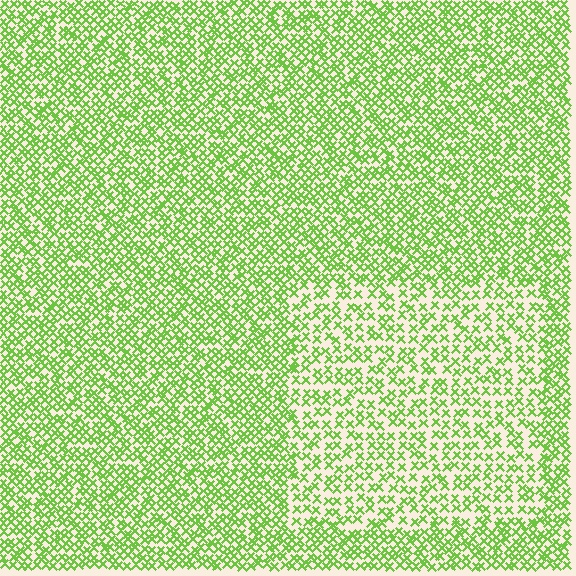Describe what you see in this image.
The image contains small lime elements arranged at two different densities. A rectangle-shaped region is visible where the elements are less densely packed than the surrounding area.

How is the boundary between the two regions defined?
The boundary is defined by a change in element density (approximately 1.7x ratio). All elements are the same color, size, and shape.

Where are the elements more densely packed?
The elements are more densely packed outside the rectangle boundary.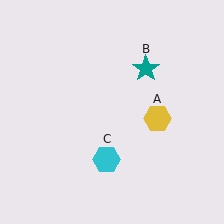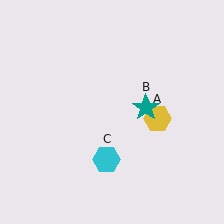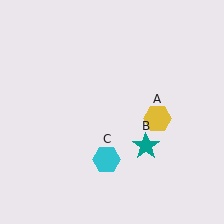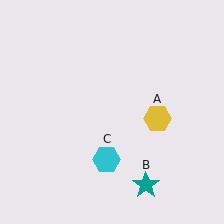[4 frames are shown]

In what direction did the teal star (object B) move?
The teal star (object B) moved down.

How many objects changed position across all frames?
1 object changed position: teal star (object B).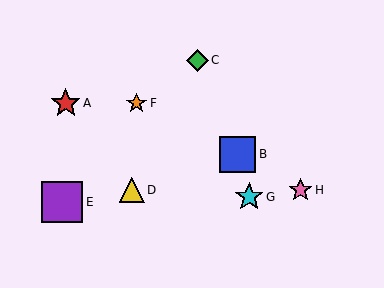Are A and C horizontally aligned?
No, A is at y≈103 and C is at y≈60.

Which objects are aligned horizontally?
Objects A, F are aligned horizontally.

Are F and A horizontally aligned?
Yes, both are at y≈103.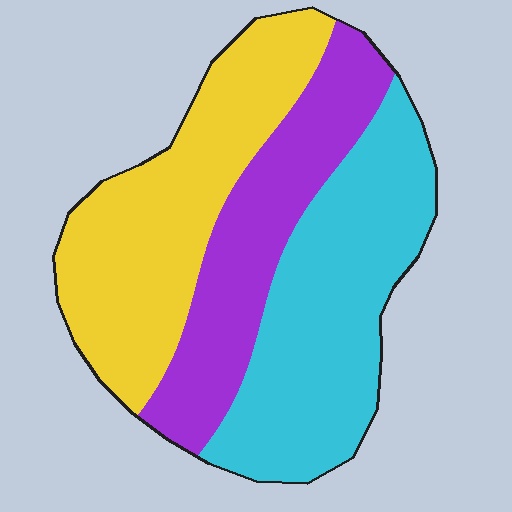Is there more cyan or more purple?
Cyan.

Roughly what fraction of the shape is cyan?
Cyan covers 37% of the shape.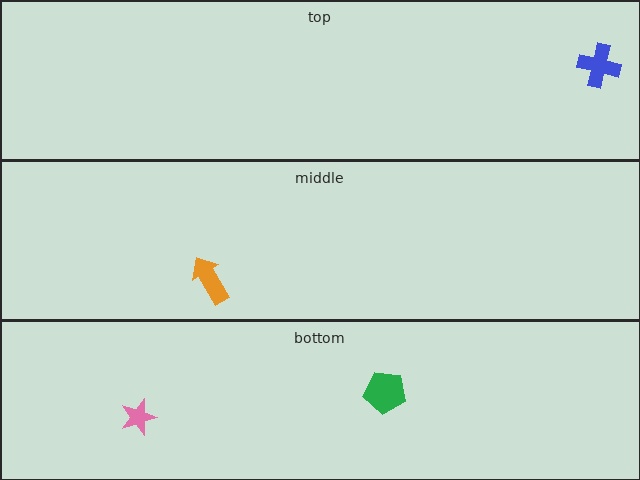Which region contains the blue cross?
The top region.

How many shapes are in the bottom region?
2.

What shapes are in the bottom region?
The green pentagon, the pink star.